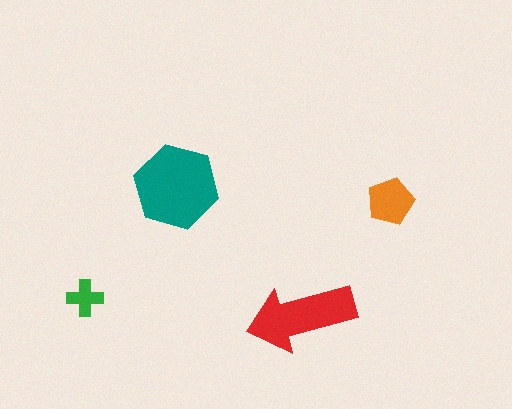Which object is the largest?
The teal hexagon.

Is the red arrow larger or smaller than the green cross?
Larger.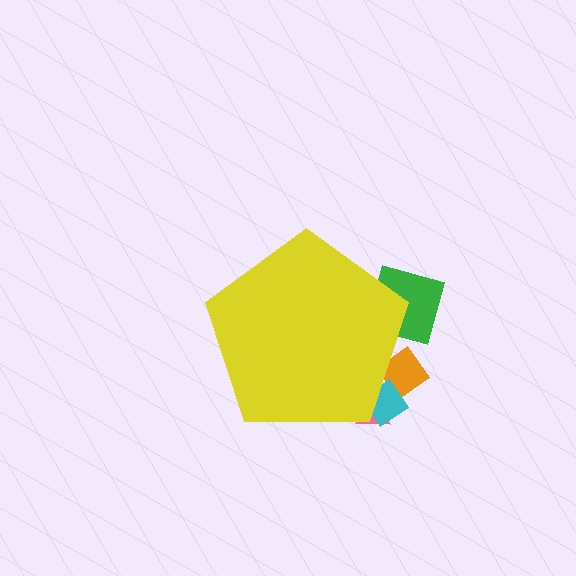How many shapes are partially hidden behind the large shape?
4 shapes are partially hidden.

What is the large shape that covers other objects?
A yellow pentagon.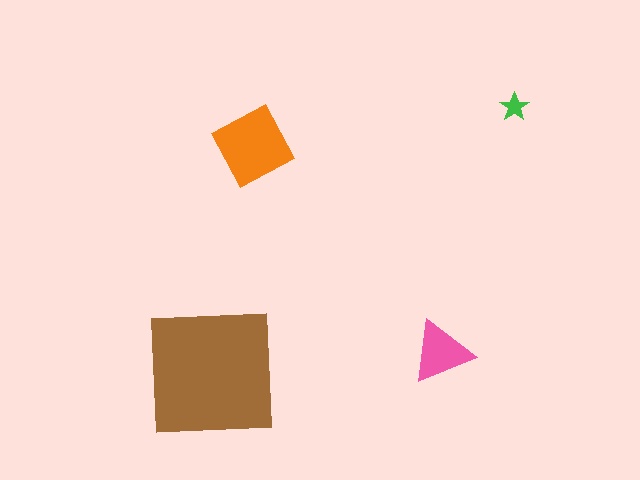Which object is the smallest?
The green star.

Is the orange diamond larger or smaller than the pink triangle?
Larger.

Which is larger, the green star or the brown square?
The brown square.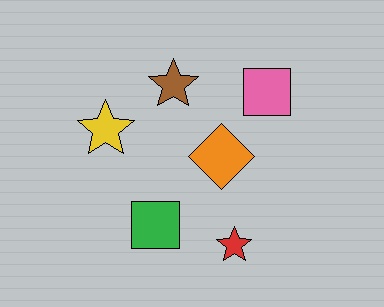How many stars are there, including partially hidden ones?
There are 3 stars.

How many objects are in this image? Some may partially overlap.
There are 6 objects.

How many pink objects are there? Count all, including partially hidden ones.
There is 1 pink object.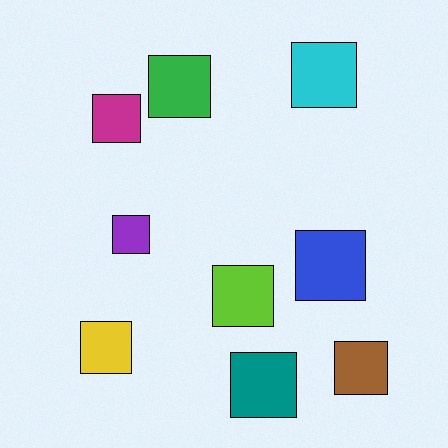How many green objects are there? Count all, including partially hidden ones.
There is 1 green object.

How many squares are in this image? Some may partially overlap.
There are 9 squares.